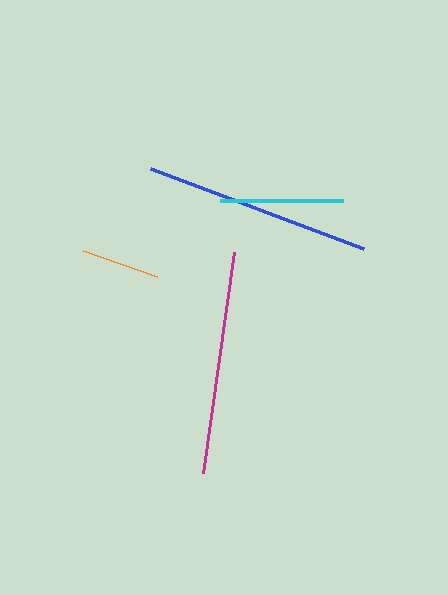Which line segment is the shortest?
The orange line is the shortest at approximately 78 pixels.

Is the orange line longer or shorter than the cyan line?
The cyan line is longer than the orange line.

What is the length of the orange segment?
The orange segment is approximately 78 pixels long.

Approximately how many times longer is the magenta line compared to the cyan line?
The magenta line is approximately 1.8 times the length of the cyan line.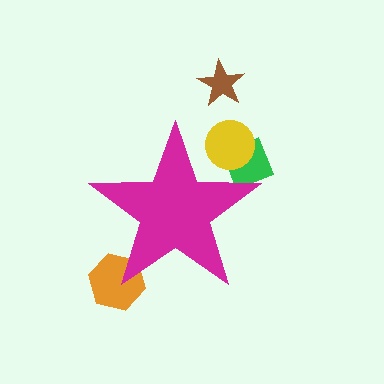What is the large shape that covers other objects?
A magenta star.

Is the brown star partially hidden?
No, the brown star is fully visible.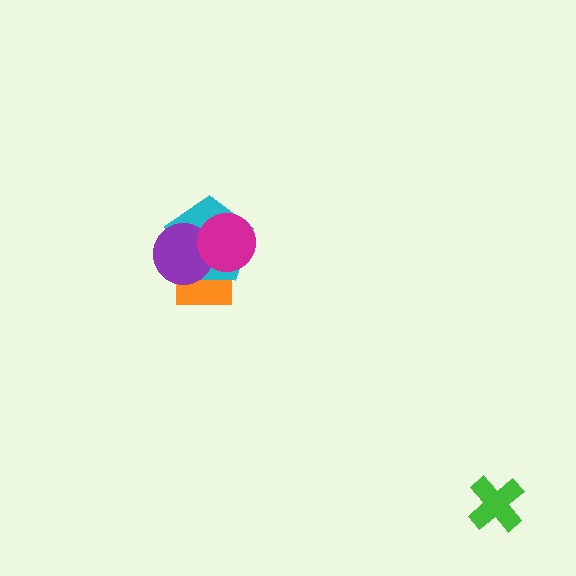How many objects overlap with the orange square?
3 objects overlap with the orange square.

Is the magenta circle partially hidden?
No, no other shape covers it.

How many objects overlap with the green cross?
0 objects overlap with the green cross.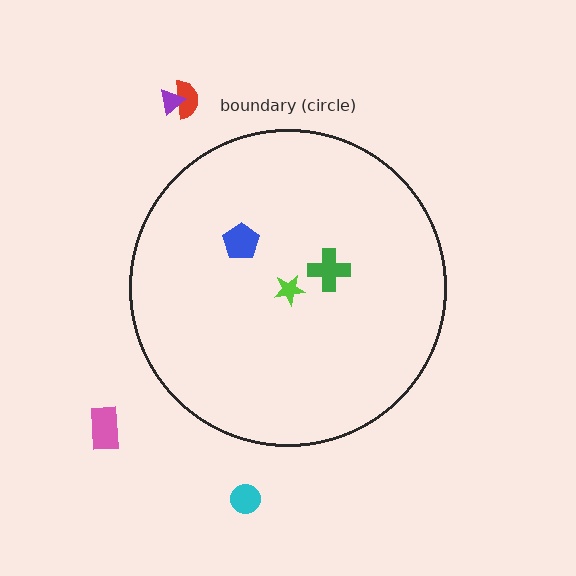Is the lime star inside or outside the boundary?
Inside.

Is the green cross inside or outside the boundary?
Inside.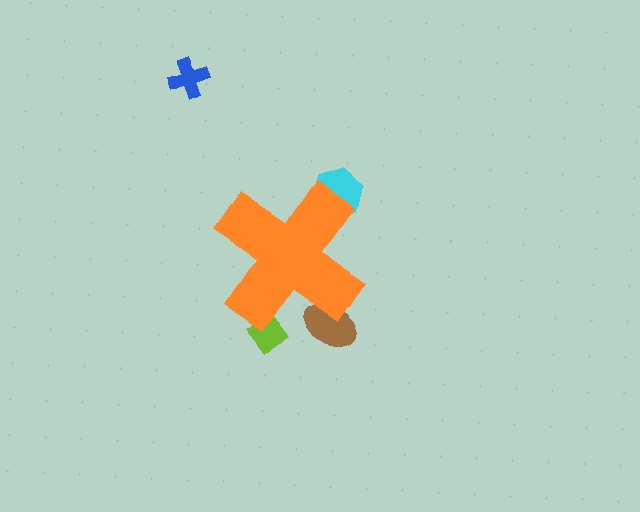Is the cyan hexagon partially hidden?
Yes, the cyan hexagon is partially hidden behind the orange cross.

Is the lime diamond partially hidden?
Yes, the lime diamond is partially hidden behind the orange cross.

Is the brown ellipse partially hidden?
Yes, the brown ellipse is partially hidden behind the orange cross.